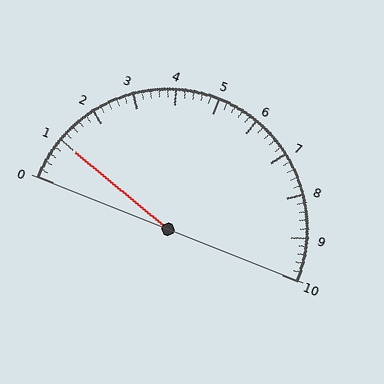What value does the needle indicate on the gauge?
The needle indicates approximately 1.0.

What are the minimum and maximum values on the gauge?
The gauge ranges from 0 to 10.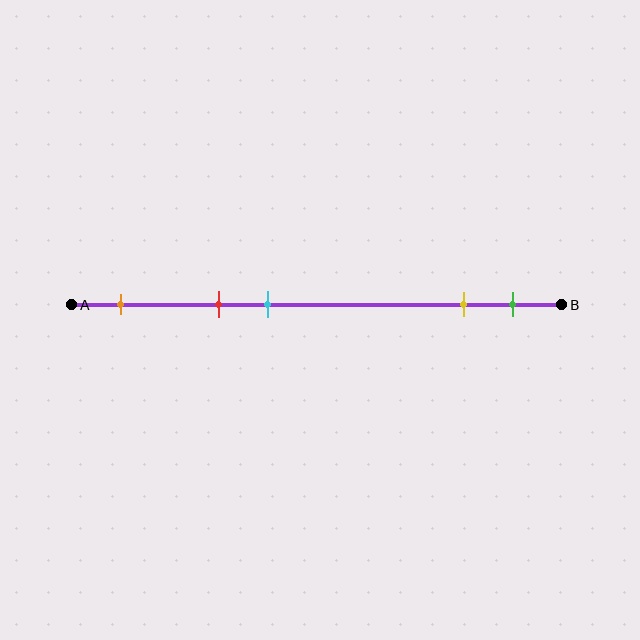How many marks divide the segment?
There are 5 marks dividing the segment.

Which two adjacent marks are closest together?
The yellow and green marks are the closest adjacent pair.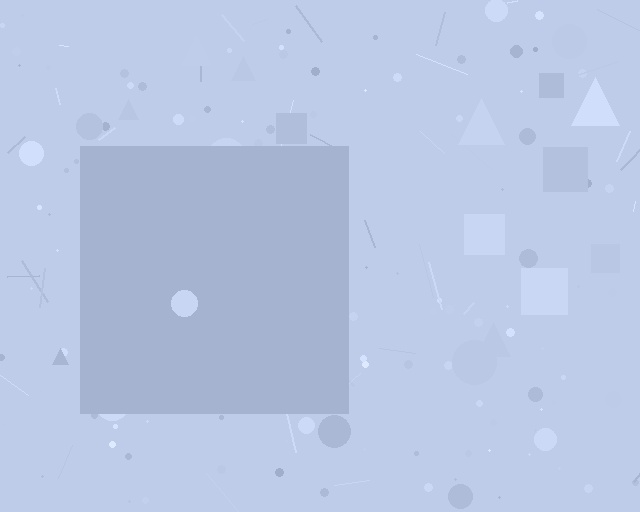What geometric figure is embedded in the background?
A square is embedded in the background.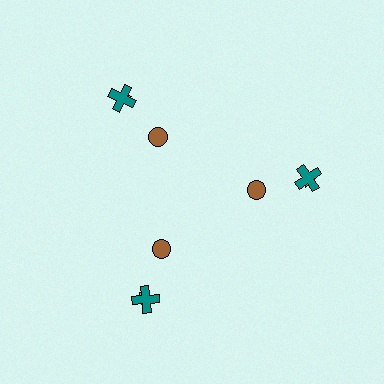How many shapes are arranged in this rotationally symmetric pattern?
There are 9 shapes, arranged in 3 groups of 3.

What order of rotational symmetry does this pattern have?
This pattern has 3-fold rotational symmetry.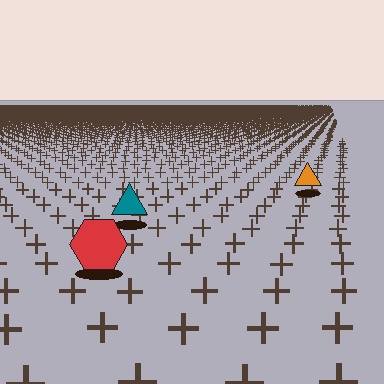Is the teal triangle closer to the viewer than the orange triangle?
Yes. The teal triangle is closer — you can tell from the texture gradient: the ground texture is coarser near it.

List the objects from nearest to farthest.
From nearest to farthest: the red hexagon, the teal triangle, the orange triangle.